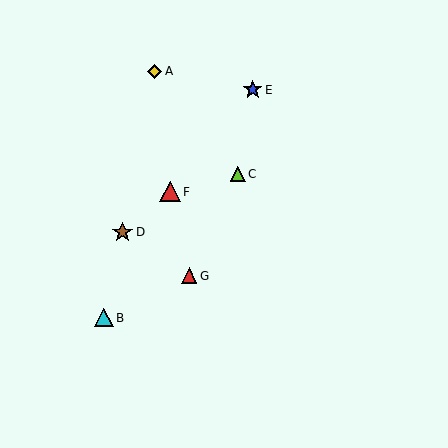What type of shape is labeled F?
Shape F is a red triangle.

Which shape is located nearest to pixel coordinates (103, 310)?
The cyan triangle (labeled B) at (104, 318) is nearest to that location.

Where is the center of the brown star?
The center of the brown star is at (122, 232).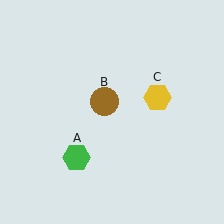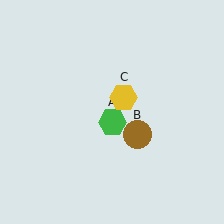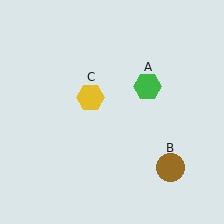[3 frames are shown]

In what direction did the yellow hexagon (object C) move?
The yellow hexagon (object C) moved left.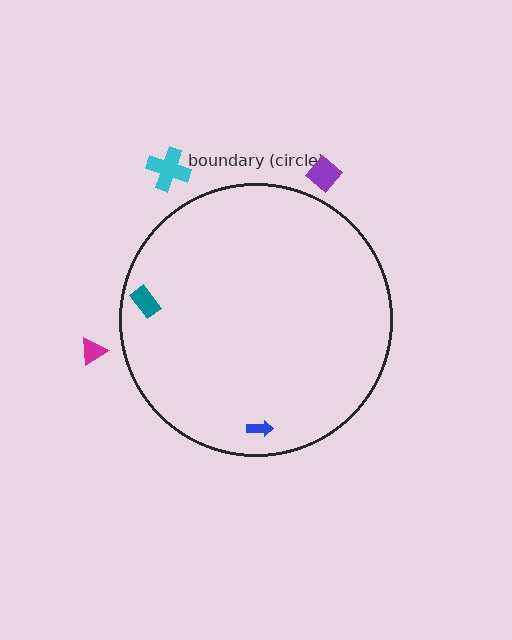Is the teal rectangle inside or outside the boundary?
Inside.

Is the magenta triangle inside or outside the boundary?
Outside.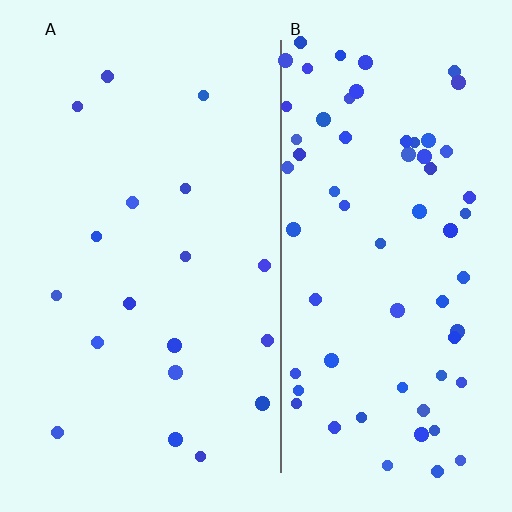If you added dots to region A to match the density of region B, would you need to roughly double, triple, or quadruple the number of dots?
Approximately quadruple.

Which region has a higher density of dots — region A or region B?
B (the right).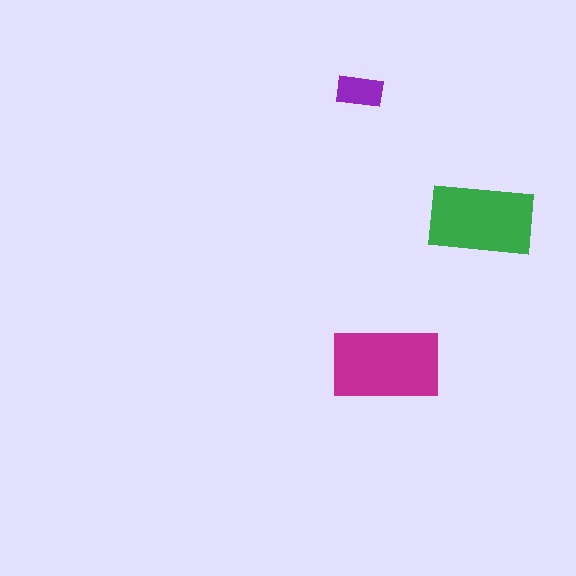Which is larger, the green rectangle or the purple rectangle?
The green one.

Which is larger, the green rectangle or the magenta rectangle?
The magenta one.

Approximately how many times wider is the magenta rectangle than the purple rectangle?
About 2.5 times wider.